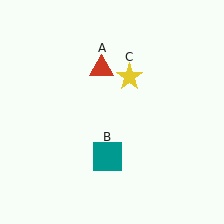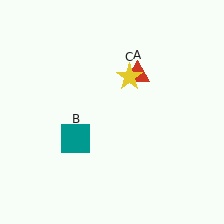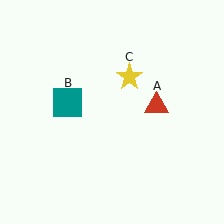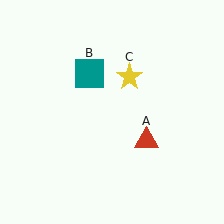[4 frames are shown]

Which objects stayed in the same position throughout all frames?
Yellow star (object C) remained stationary.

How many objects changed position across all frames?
2 objects changed position: red triangle (object A), teal square (object B).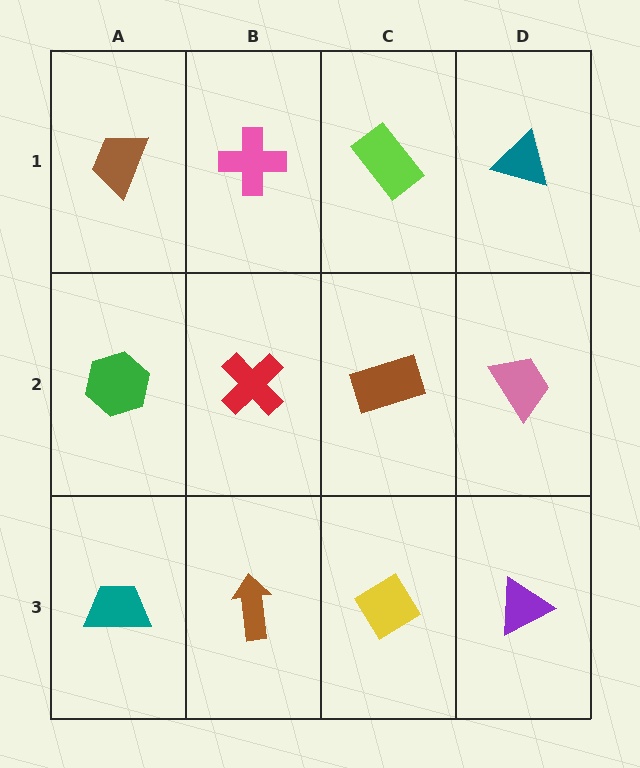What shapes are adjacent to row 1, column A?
A green hexagon (row 2, column A), a pink cross (row 1, column B).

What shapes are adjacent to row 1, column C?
A brown rectangle (row 2, column C), a pink cross (row 1, column B), a teal triangle (row 1, column D).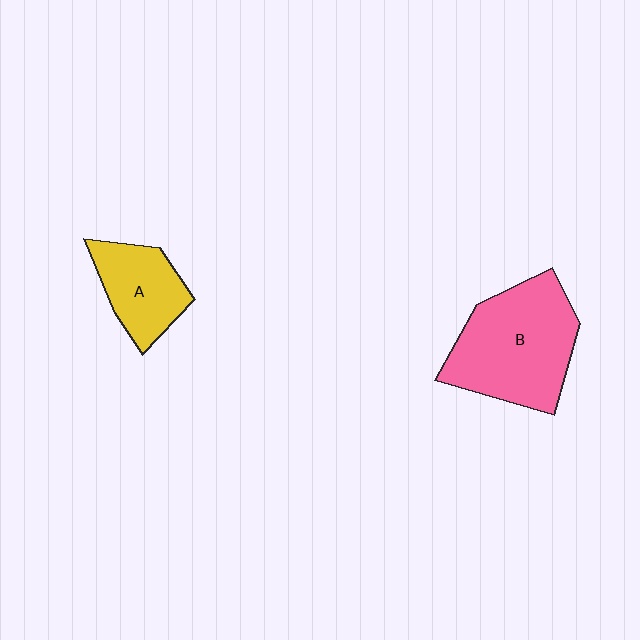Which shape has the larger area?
Shape B (pink).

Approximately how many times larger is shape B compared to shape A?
Approximately 1.8 times.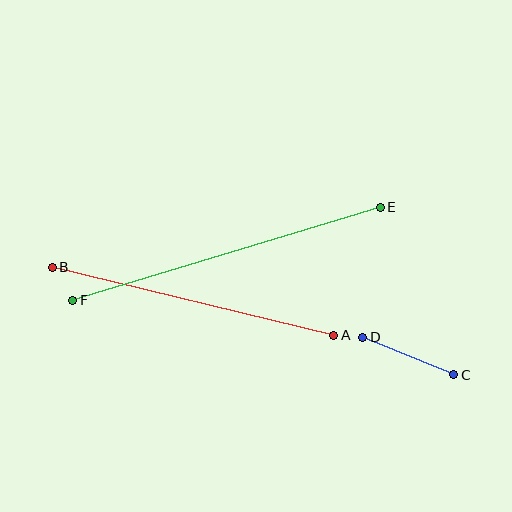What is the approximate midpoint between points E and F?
The midpoint is at approximately (227, 254) pixels.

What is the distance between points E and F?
The distance is approximately 321 pixels.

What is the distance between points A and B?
The distance is approximately 289 pixels.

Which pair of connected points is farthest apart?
Points E and F are farthest apart.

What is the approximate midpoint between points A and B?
The midpoint is at approximately (193, 301) pixels.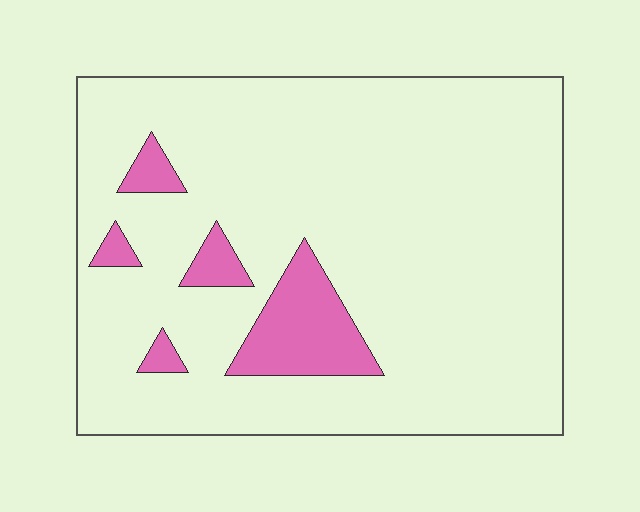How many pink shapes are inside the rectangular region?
5.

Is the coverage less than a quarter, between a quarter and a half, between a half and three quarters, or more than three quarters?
Less than a quarter.